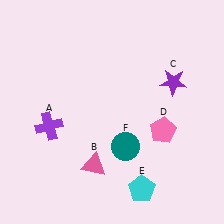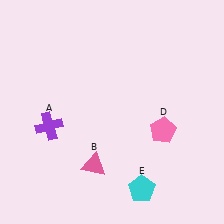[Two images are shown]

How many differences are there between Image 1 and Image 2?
There are 2 differences between the two images.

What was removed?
The teal circle (F), the purple star (C) were removed in Image 2.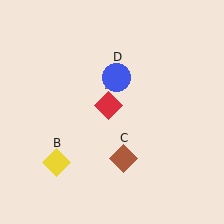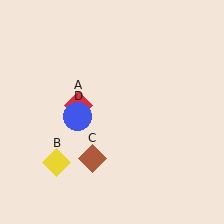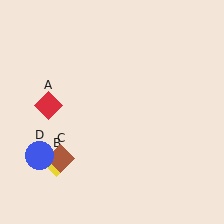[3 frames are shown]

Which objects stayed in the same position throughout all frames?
Yellow diamond (object B) remained stationary.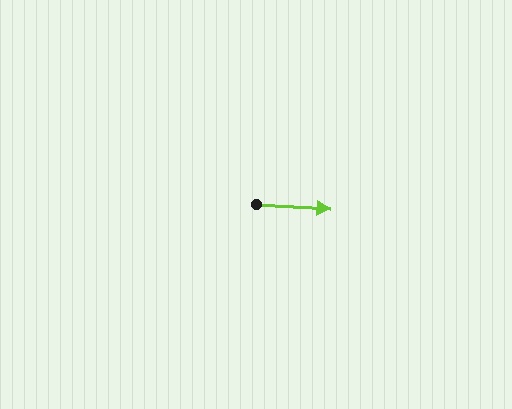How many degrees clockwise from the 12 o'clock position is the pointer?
Approximately 93 degrees.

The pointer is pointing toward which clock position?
Roughly 3 o'clock.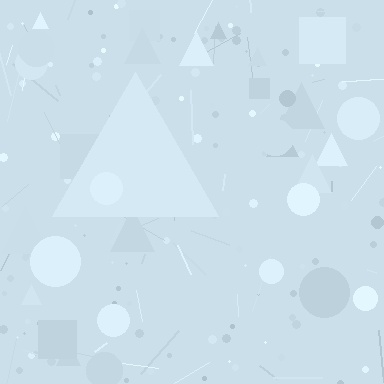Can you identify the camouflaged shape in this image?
The camouflaged shape is a triangle.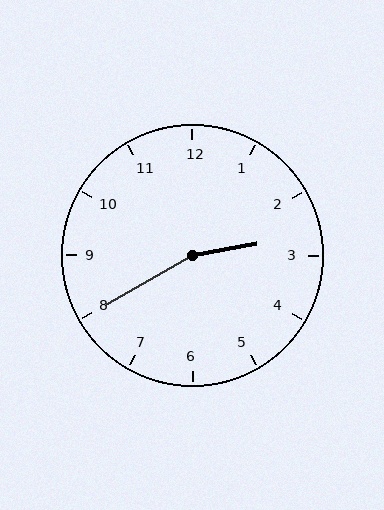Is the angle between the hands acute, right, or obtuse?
It is obtuse.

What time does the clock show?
2:40.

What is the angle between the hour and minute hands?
Approximately 160 degrees.